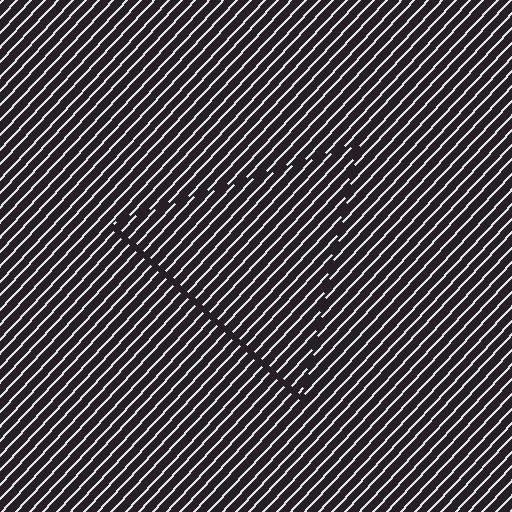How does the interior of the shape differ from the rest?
The interior of the shape contains the same grating, shifted by half a period — the contour is defined by the phase discontinuity where line-ends from the inner and outer gratings abut.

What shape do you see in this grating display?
An illusory triangle. The interior of the shape contains the same grating, shifted by half a period — the contour is defined by the phase discontinuity where line-ends from the inner and outer gratings abut.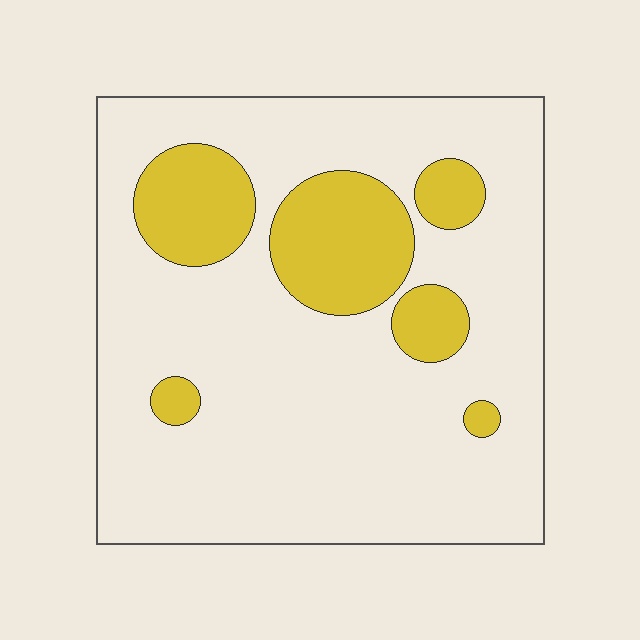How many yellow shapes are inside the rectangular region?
6.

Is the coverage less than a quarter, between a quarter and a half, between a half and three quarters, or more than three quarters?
Less than a quarter.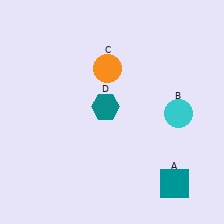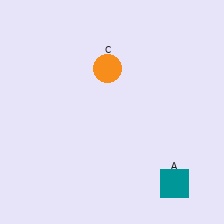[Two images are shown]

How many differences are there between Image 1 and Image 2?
There are 2 differences between the two images.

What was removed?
The cyan circle (B), the teal hexagon (D) were removed in Image 2.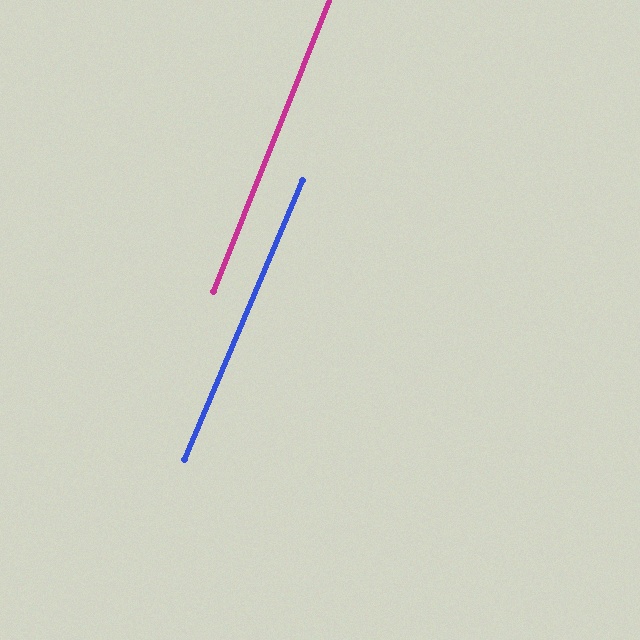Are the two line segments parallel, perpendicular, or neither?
Parallel — their directions differ by only 1.2°.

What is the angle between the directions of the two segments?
Approximately 1 degree.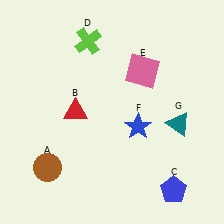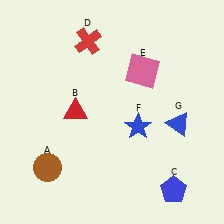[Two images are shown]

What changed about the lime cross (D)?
In Image 1, D is lime. In Image 2, it changed to red.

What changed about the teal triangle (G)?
In Image 1, G is teal. In Image 2, it changed to blue.